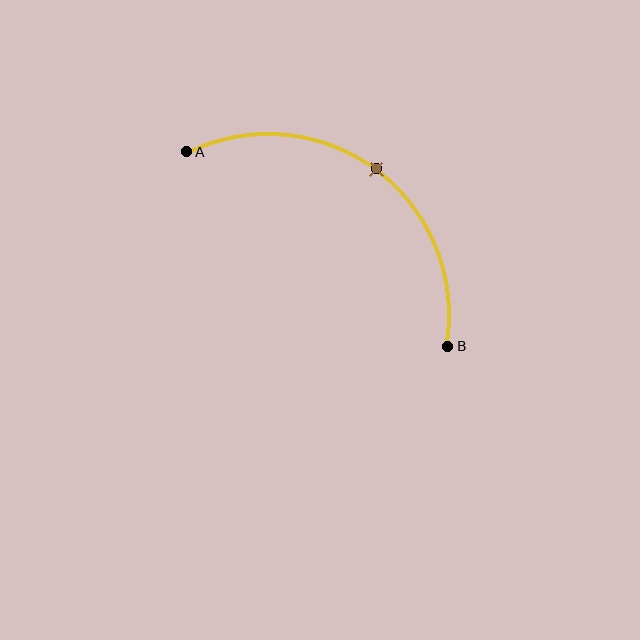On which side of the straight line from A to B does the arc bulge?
The arc bulges above and to the right of the straight line connecting A and B.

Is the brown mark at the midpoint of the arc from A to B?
Yes. The brown mark lies on the arc at equal arc-length from both A and B — it is the arc midpoint.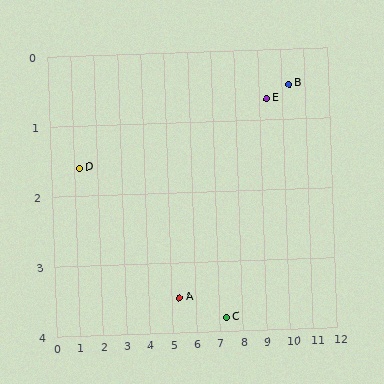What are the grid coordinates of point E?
Point E is at approximately (9.3, 0.7).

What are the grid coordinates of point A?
Point A is at approximately (5.3, 3.5).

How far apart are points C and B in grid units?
Points C and B are about 4.5 grid units apart.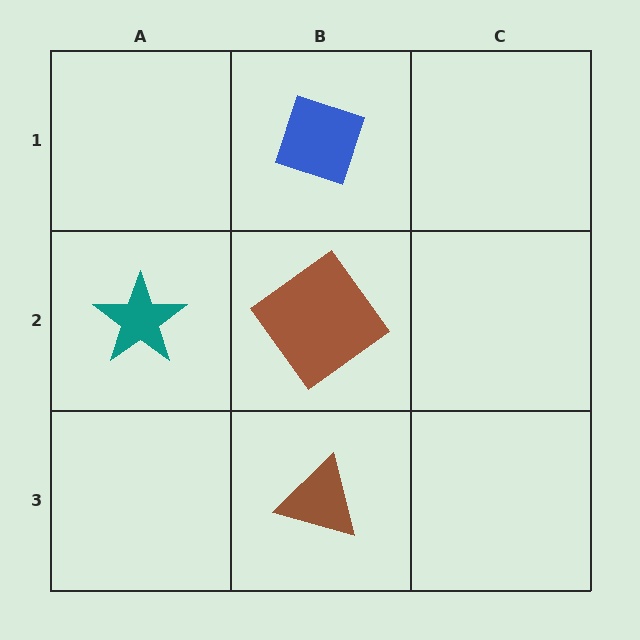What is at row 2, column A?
A teal star.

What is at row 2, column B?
A brown diamond.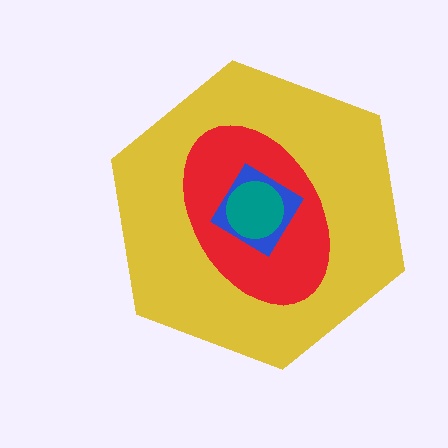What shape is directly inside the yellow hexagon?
The red ellipse.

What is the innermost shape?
The teal circle.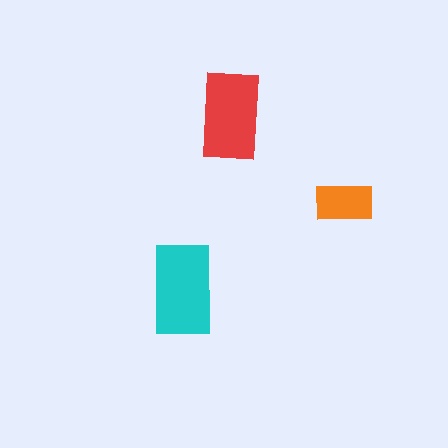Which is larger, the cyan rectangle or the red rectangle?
The cyan one.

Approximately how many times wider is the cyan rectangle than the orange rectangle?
About 1.5 times wider.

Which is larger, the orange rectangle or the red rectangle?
The red one.